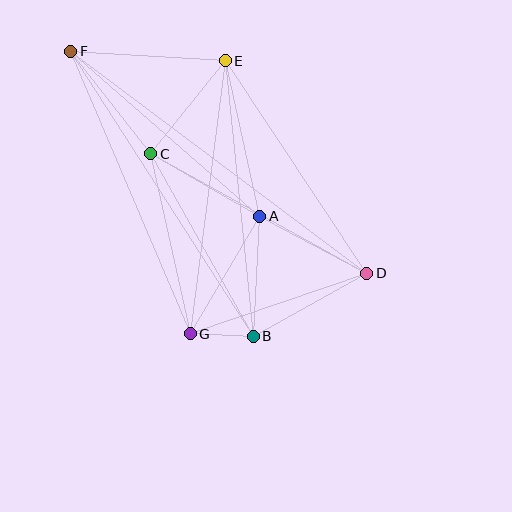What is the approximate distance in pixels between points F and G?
The distance between F and G is approximately 307 pixels.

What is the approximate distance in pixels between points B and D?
The distance between B and D is approximately 130 pixels.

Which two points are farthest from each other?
Points D and F are farthest from each other.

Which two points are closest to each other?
Points B and G are closest to each other.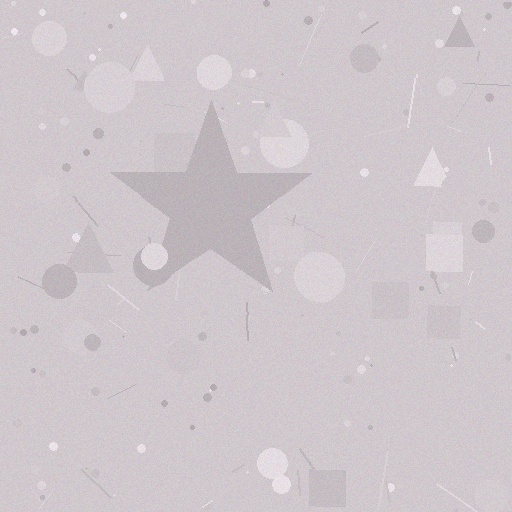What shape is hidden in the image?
A star is hidden in the image.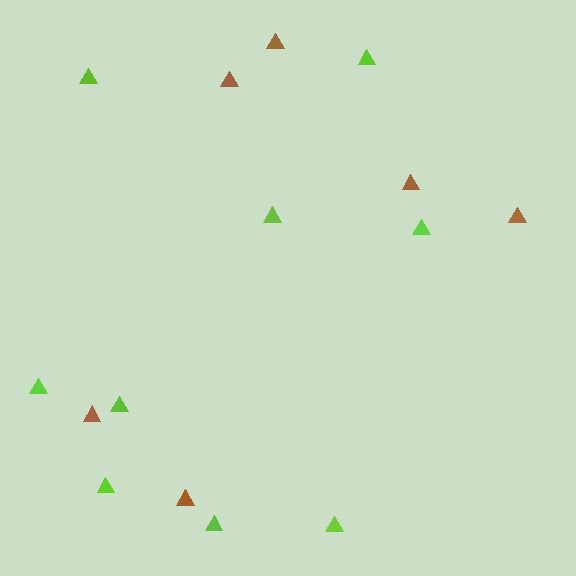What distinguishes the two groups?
There are 2 groups: one group of brown triangles (6) and one group of lime triangles (9).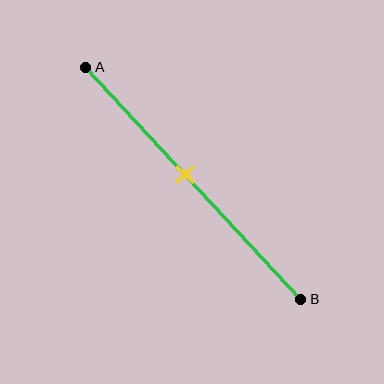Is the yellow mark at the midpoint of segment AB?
No, the mark is at about 45% from A, not at the 50% midpoint.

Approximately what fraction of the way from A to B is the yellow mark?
The yellow mark is approximately 45% of the way from A to B.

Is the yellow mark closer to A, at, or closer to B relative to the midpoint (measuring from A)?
The yellow mark is closer to point A than the midpoint of segment AB.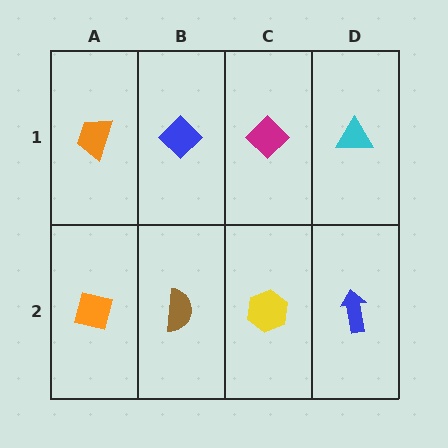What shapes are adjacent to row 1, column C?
A yellow hexagon (row 2, column C), a blue diamond (row 1, column B), a cyan triangle (row 1, column D).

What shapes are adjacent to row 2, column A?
An orange trapezoid (row 1, column A), a brown semicircle (row 2, column B).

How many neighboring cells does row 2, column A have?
2.